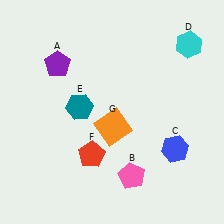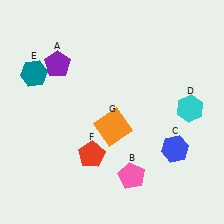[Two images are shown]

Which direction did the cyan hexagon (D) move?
The cyan hexagon (D) moved down.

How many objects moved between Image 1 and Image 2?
2 objects moved between the two images.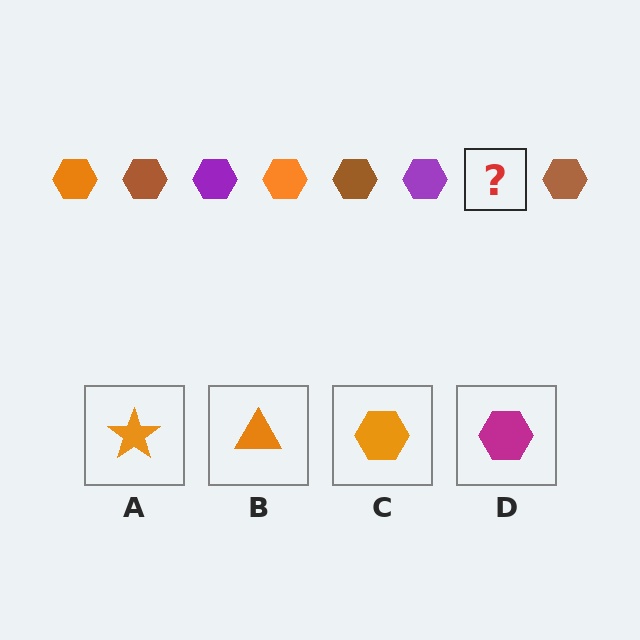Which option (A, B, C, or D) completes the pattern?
C.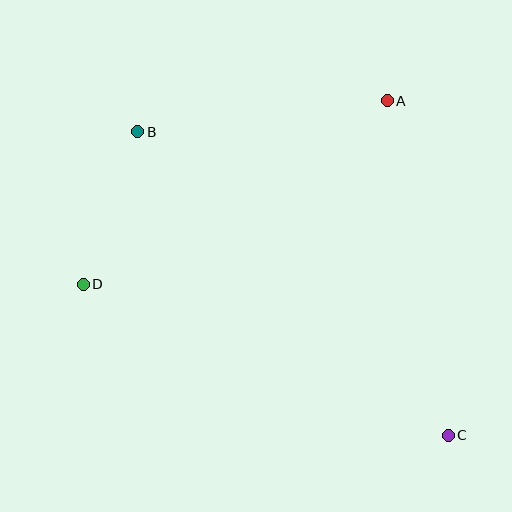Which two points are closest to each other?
Points B and D are closest to each other.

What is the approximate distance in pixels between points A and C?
The distance between A and C is approximately 340 pixels.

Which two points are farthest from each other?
Points B and C are farthest from each other.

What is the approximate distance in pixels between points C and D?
The distance between C and D is approximately 395 pixels.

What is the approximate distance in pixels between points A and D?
The distance between A and D is approximately 355 pixels.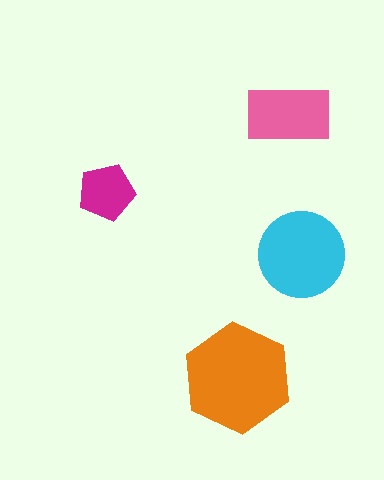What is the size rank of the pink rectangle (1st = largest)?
3rd.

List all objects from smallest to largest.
The magenta pentagon, the pink rectangle, the cyan circle, the orange hexagon.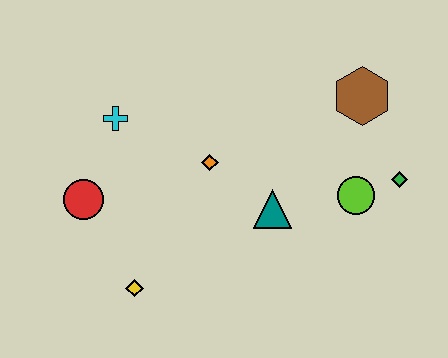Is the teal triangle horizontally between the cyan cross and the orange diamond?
No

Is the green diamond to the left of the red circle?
No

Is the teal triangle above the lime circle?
No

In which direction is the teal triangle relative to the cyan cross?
The teal triangle is to the right of the cyan cross.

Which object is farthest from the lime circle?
The red circle is farthest from the lime circle.